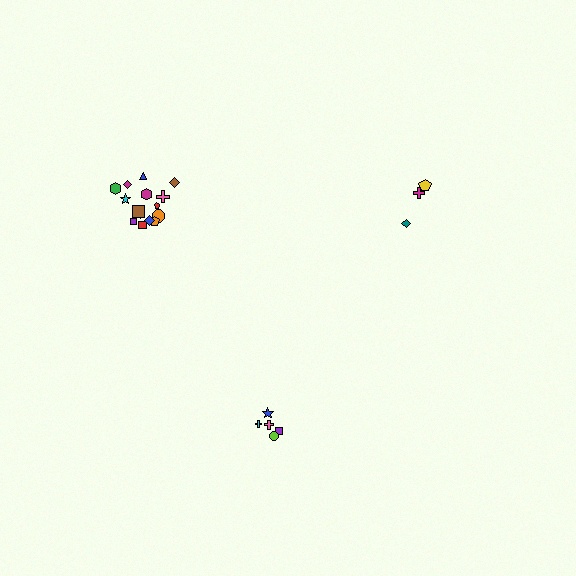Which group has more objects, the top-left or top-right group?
The top-left group.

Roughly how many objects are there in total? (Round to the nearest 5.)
Roughly 25 objects in total.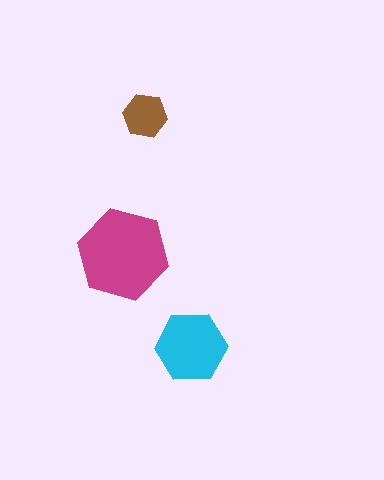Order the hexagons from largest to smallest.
the magenta one, the cyan one, the brown one.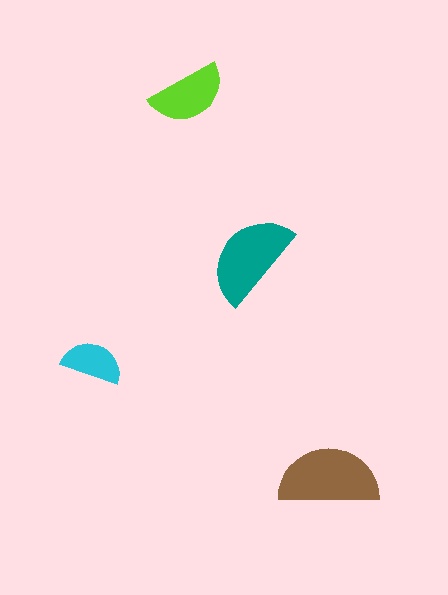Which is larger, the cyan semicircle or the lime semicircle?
The lime one.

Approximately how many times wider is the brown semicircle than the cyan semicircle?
About 1.5 times wider.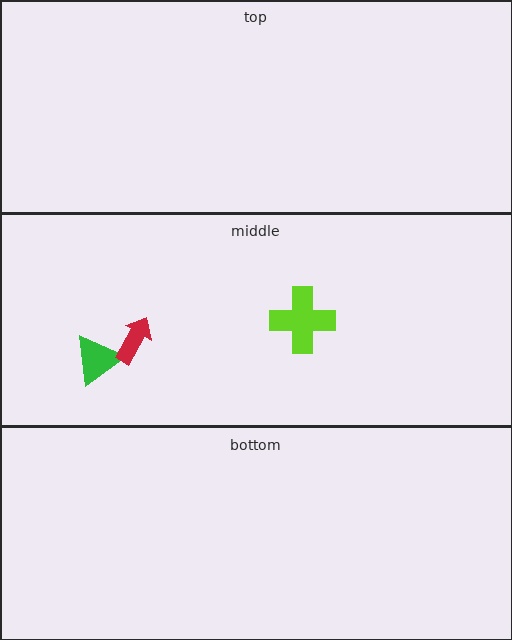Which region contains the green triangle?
The middle region.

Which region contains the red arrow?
The middle region.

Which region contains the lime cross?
The middle region.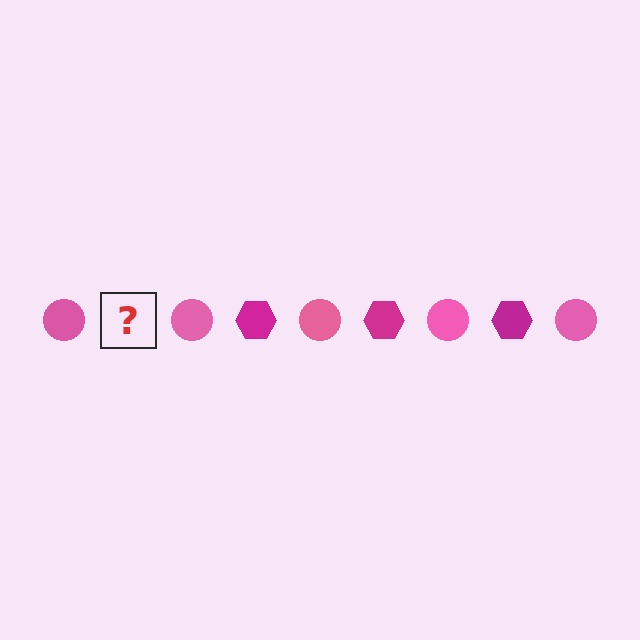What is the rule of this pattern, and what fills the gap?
The rule is that the pattern alternates between pink circle and magenta hexagon. The gap should be filled with a magenta hexagon.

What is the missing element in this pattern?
The missing element is a magenta hexagon.